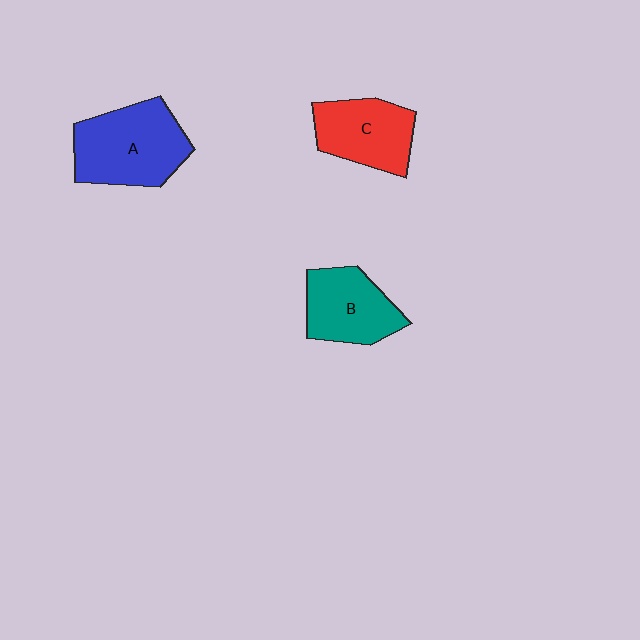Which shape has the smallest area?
Shape B (teal).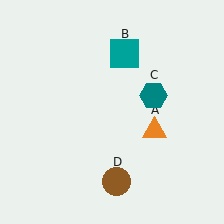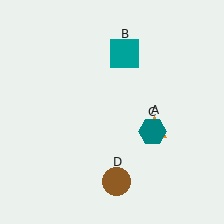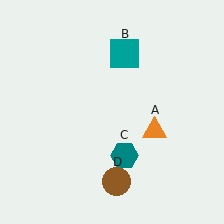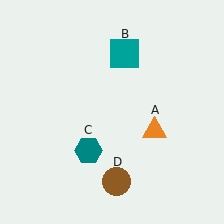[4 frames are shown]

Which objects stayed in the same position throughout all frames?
Orange triangle (object A) and teal square (object B) and brown circle (object D) remained stationary.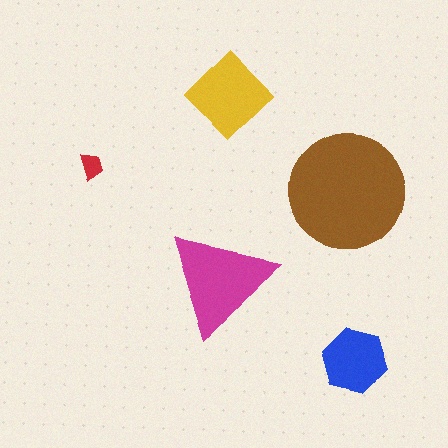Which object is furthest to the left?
The red trapezoid is leftmost.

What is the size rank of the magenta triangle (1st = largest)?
2nd.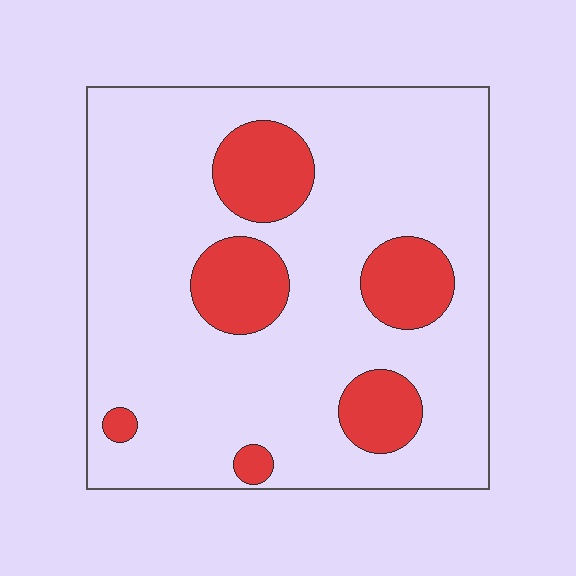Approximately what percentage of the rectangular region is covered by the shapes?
Approximately 20%.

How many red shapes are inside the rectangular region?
6.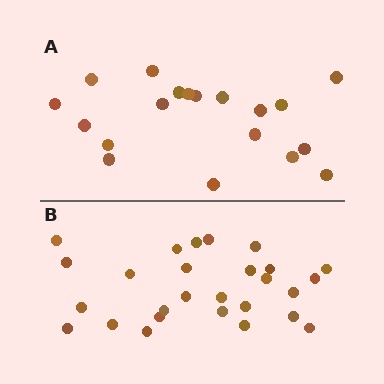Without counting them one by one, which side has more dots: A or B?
Region B (the bottom region) has more dots.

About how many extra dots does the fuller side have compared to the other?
Region B has roughly 8 or so more dots than region A.